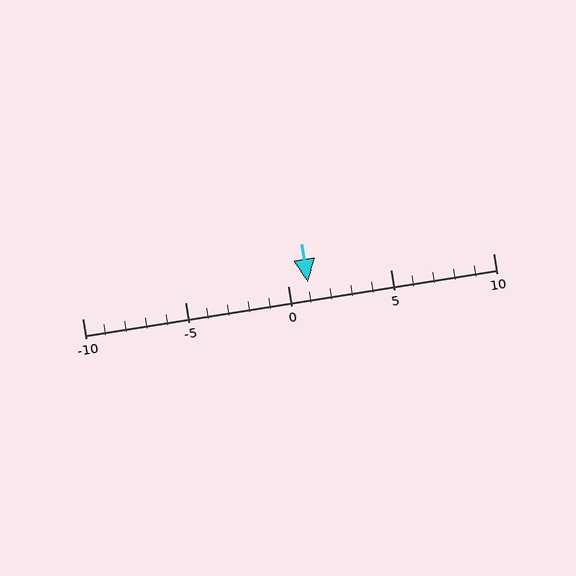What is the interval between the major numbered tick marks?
The major tick marks are spaced 5 units apart.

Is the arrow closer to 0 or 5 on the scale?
The arrow is closer to 0.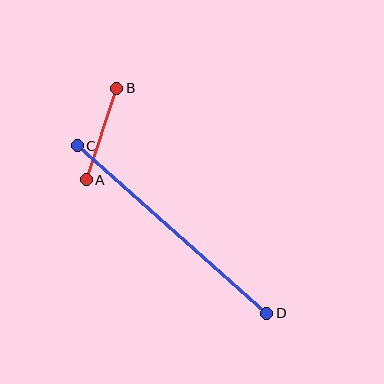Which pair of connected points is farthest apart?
Points C and D are farthest apart.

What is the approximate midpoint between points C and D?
The midpoint is at approximately (172, 230) pixels.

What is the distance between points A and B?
The distance is approximately 97 pixels.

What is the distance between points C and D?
The distance is approximately 253 pixels.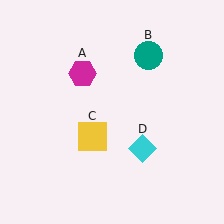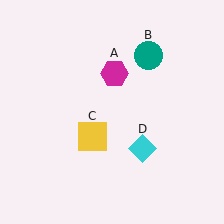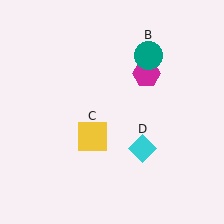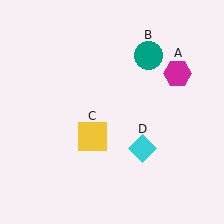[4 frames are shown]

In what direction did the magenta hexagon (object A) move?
The magenta hexagon (object A) moved right.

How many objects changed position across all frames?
1 object changed position: magenta hexagon (object A).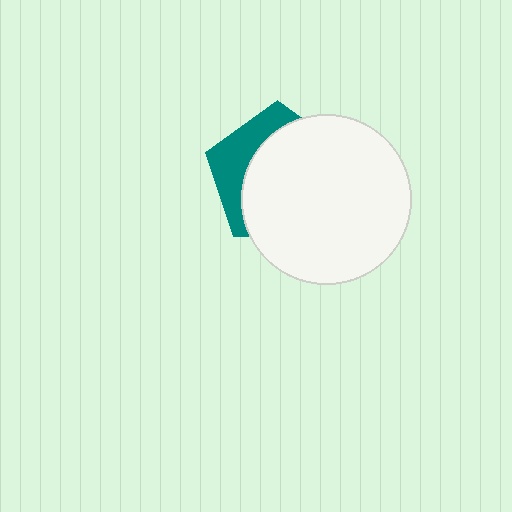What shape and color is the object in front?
The object in front is a white circle.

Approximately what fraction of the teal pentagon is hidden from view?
Roughly 70% of the teal pentagon is hidden behind the white circle.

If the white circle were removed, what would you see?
You would see the complete teal pentagon.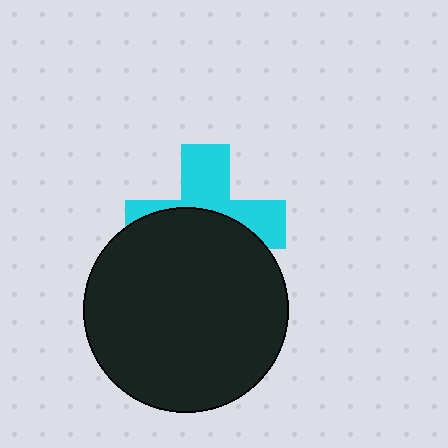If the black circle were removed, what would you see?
You would see the complete cyan cross.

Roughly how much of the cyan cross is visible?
About half of it is visible (roughly 45%).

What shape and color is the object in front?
The object in front is a black circle.